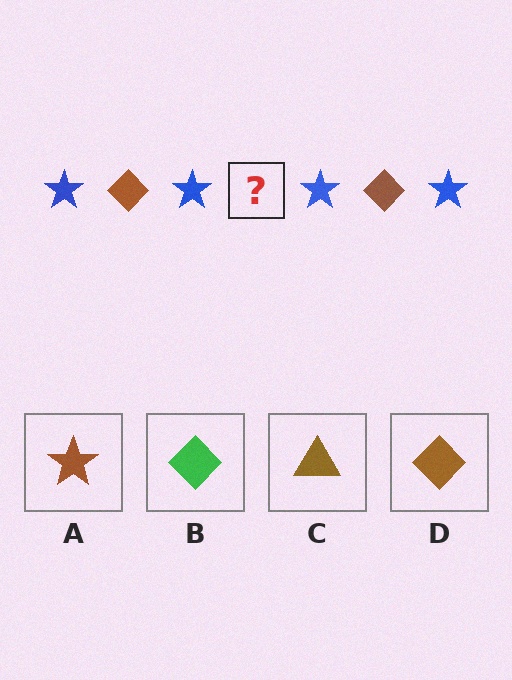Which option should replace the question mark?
Option D.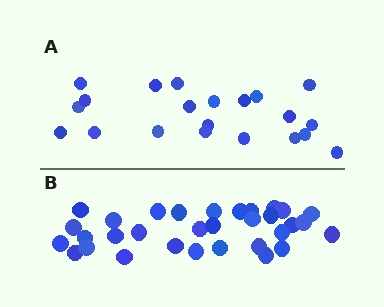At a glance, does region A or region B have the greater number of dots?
Region B (the bottom region) has more dots.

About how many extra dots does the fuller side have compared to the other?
Region B has roughly 12 or so more dots than region A.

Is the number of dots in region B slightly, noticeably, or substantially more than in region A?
Region B has substantially more. The ratio is roughly 1.5 to 1.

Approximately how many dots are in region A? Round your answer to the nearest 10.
About 20 dots. (The exact count is 21, which rounds to 20.)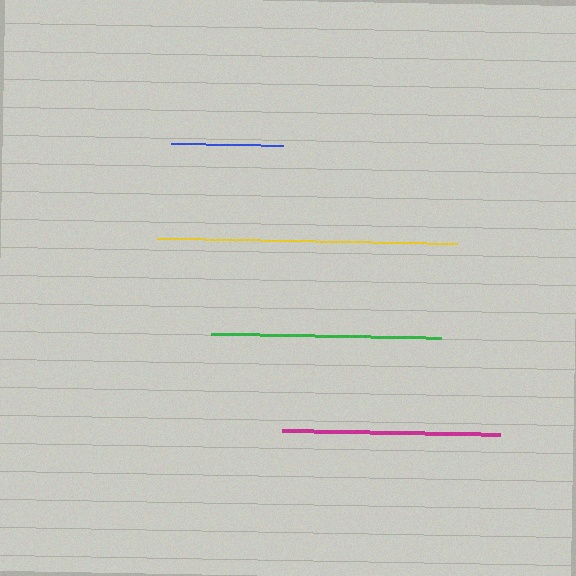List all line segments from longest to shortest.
From longest to shortest: yellow, green, magenta, blue.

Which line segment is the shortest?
The blue line is the shortest at approximately 112 pixels.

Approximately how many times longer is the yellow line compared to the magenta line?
The yellow line is approximately 1.4 times the length of the magenta line.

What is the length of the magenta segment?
The magenta segment is approximately 219 pixels long.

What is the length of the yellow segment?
The yellow segment is approximately 300 pixels long.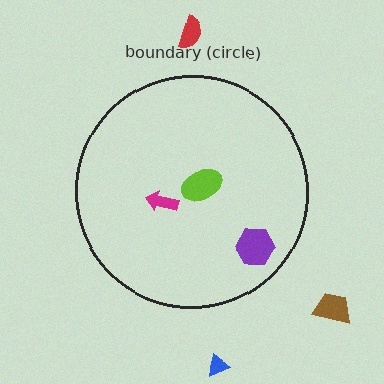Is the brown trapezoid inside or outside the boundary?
Outside.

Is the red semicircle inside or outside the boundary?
Outside.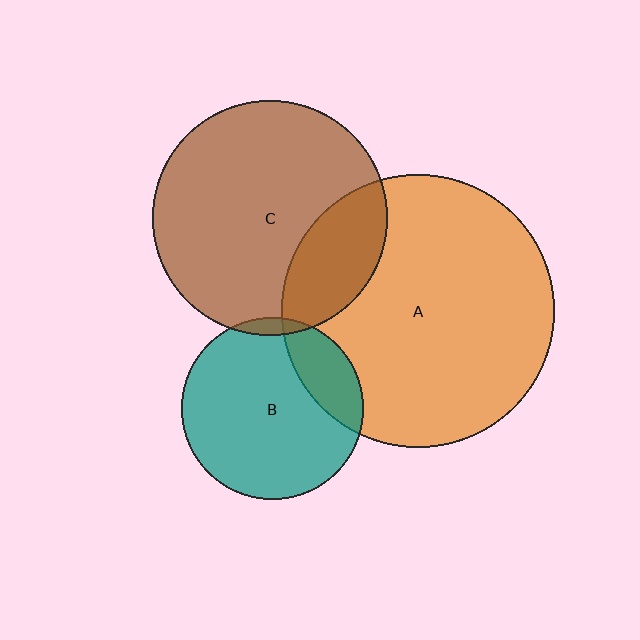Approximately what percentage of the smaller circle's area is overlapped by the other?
Approximately 5%.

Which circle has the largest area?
Circle A (orange).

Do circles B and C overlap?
Yes.